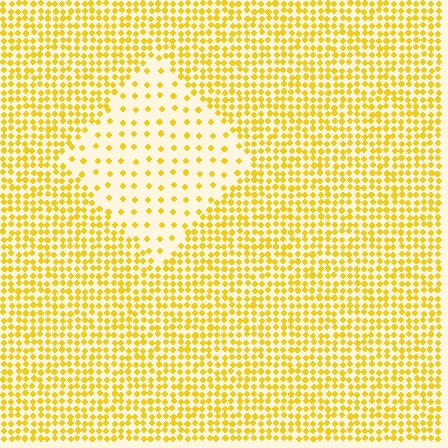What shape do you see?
I see a diamond.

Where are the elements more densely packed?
The elements are more densely packed outside the diamond boundary.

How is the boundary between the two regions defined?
The boundary is defined by a change in element density (approximately 3.0x ratio). All elements are the same color, size, and shape.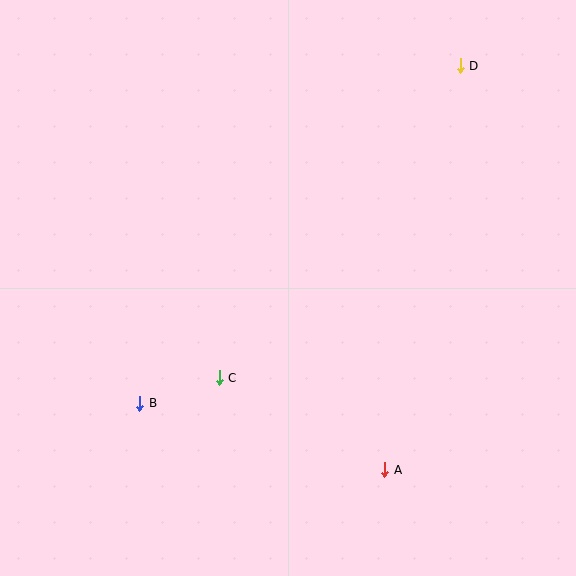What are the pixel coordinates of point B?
Point B is at (140, 403).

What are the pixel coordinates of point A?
Point A is at (385, 470).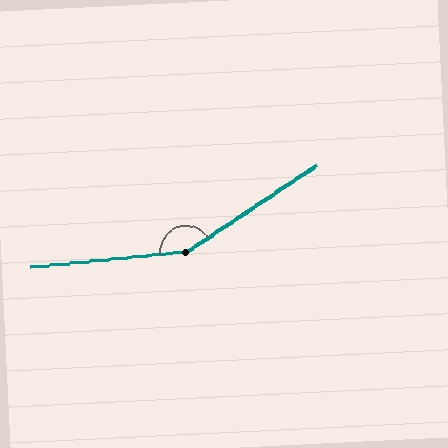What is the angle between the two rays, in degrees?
Approximately 152 degrees.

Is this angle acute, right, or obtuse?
It is obtuse.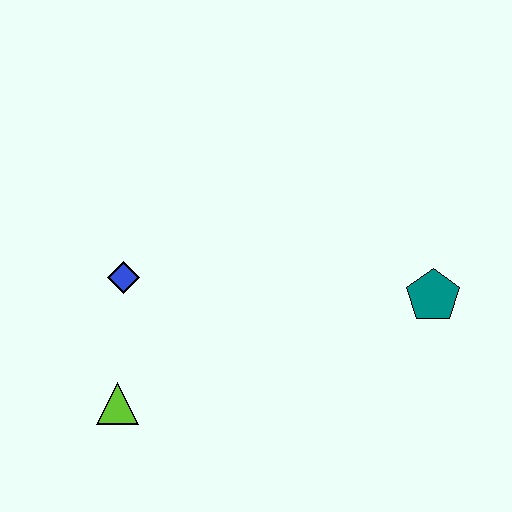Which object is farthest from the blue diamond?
The teal pentagon is farthest from the blue diamond.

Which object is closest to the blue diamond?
The lime triangle is closest to the blue diamond.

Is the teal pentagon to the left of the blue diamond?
No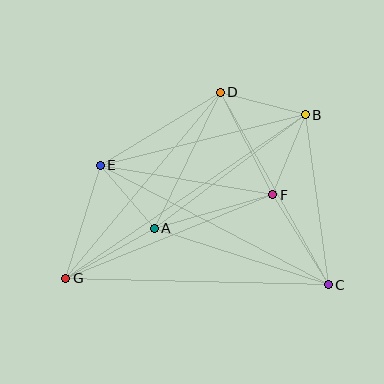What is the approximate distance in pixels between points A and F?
The distance between A and F is approximately 123 pixels.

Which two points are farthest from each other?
Points B and G are farthest from each other.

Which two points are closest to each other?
Points A and E are closest to each other.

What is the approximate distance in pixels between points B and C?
The distance between B and C is approximately 172 pixels.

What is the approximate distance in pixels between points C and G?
The distance between C and G is approximately 262 pixels.